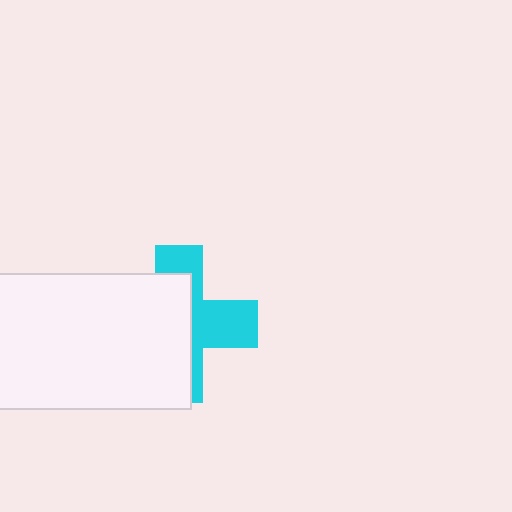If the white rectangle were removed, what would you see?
You would see the complete cyan cross.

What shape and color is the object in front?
The object in front is a white rectangle.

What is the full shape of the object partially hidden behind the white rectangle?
The partially hidden object is a cyan cross.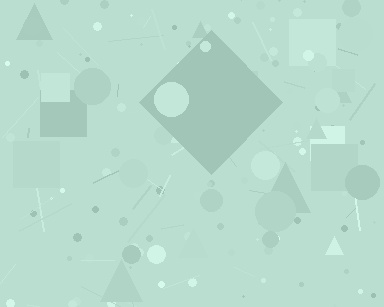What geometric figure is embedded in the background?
A diamond is embedded in the background.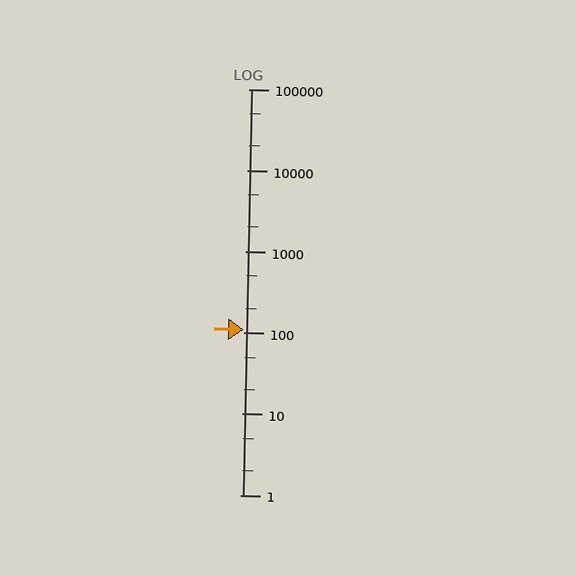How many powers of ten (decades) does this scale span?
The scale spans 5 decades, from 1 to 100000.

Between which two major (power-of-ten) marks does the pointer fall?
The pointer is between 100 and 1000.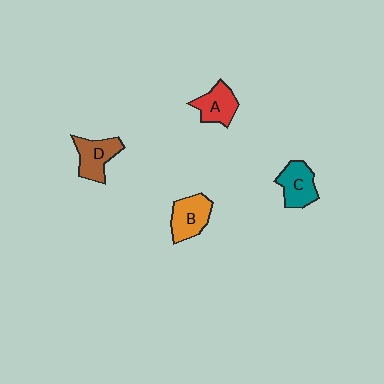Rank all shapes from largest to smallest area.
From largest to smallest: B (orange), D (brown), C (teal), A (red).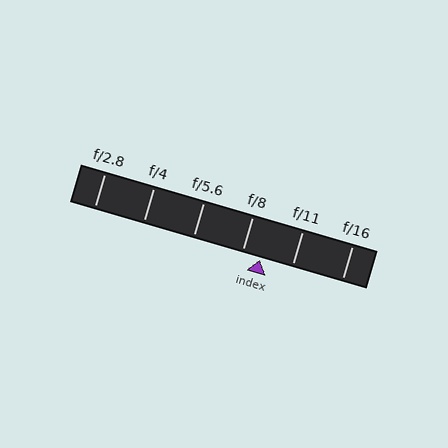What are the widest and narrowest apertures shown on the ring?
The widest aperture shown is f/2.8 and the narrowest is f/16.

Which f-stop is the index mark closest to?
The index mark is closest to f/8.